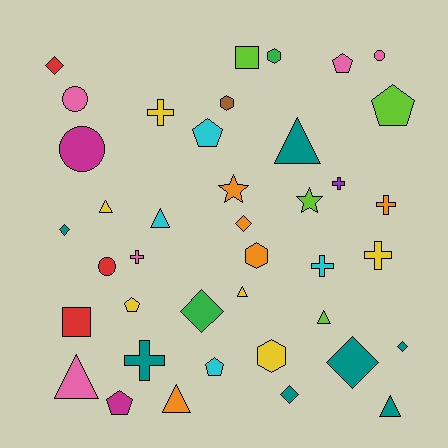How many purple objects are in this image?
There is 1 purple object.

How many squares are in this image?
There are 2 squares.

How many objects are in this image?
There are 40 objects.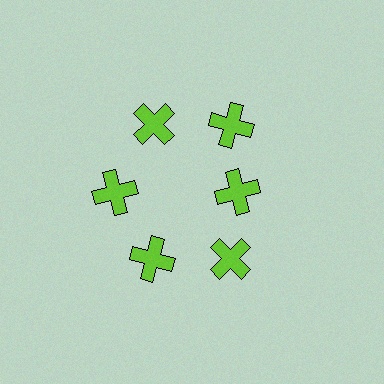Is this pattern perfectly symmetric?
No. The 6 lime crosses are arranged in a ring, but one element near the 3 o'clock position is pulled inward toward the center, breaking the 6-fold rotational symmetry.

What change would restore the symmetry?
The symmetry would be restored by moving it outward, back onto the ring so that all 6 crosses sit at equal angles and equal distance from the center.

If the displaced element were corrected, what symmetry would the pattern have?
It would have 6-fold rotational symmetry — the pattern would map onto itself every 60 degrees.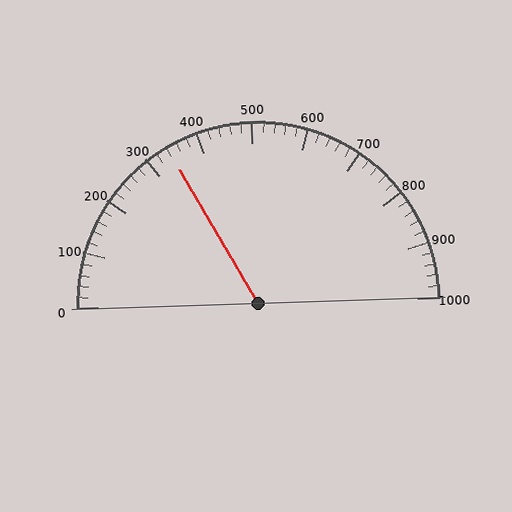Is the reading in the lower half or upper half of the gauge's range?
The reading is in the lower half of the range (0 to 1000).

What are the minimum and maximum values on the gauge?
The gauge ranges from 0 to 1000.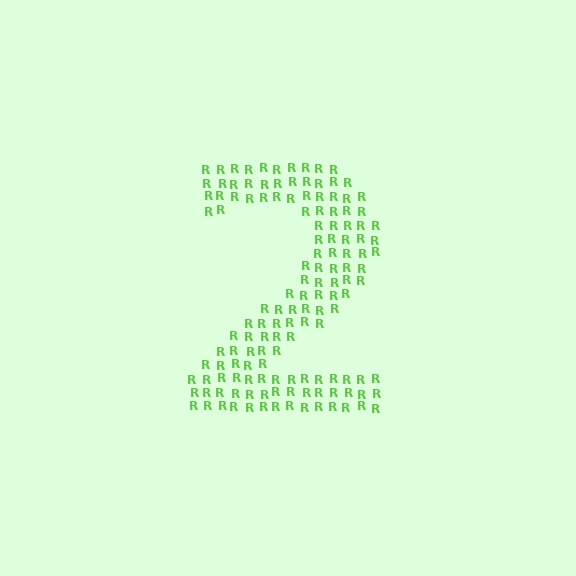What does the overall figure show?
The overall figure shows the digit 2.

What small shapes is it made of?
It is made of small letter R's.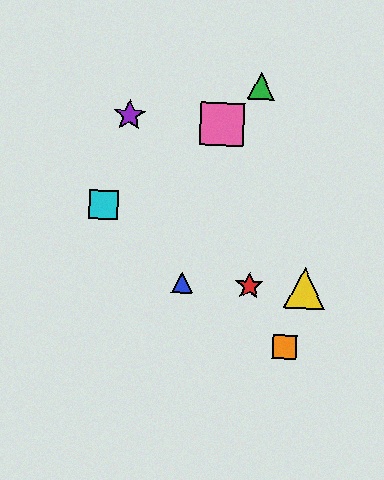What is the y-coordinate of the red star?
The red star is at y≈286.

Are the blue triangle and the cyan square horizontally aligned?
No, the blue triangle is at y≈283 and the cyan square is at y≈205.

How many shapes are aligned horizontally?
3 shapes (the red star, the blue triangle, the yellow triangle) are aligned horizontally.